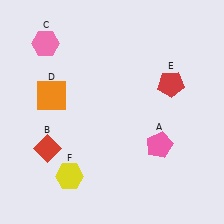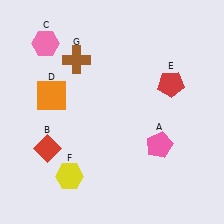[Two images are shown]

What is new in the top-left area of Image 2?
A brown cross (G) was added in the top-left area of Image 2.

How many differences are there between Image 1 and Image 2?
There is 1 difference between the two images.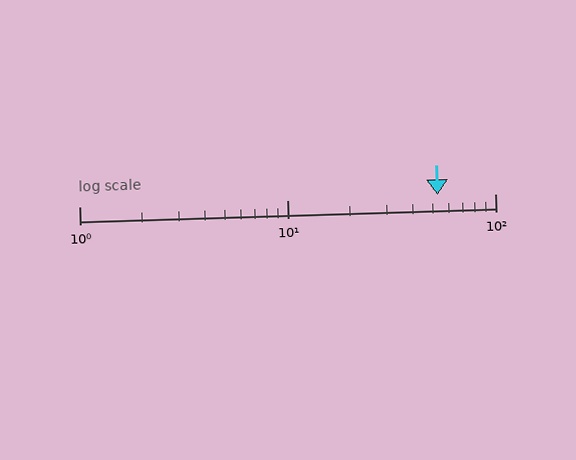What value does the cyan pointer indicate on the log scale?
The pointer indicates approximately 53.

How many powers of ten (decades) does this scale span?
The scale spans 2 decades, from 1 to 100.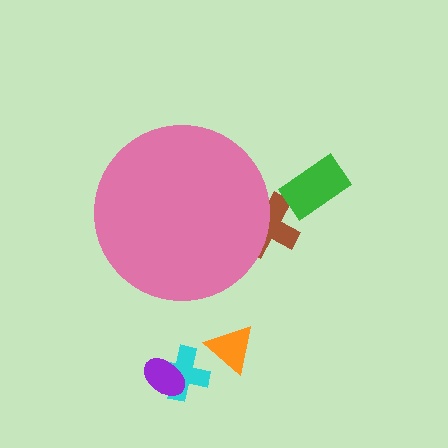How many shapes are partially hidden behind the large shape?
1 shape is partially hidden.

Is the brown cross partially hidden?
Yes, the brown cross is partially hidden behind the pink circle.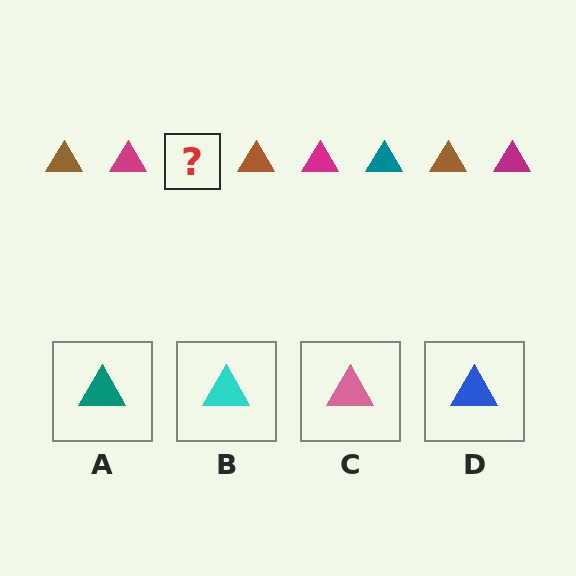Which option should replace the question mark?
Option A.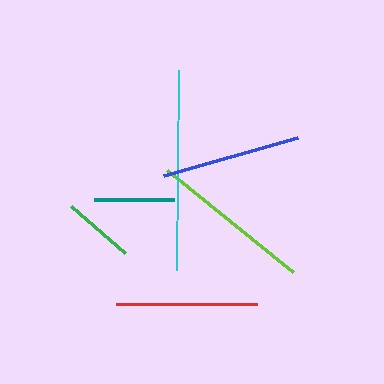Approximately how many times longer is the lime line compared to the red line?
The lime line is approximately 1.1 times the length of the red line.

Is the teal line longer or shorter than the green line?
The teal line is longer than the green line.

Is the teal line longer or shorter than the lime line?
The lime line is longer than the teal line.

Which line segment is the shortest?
The green line is the shortest at approximately 72 pixels.